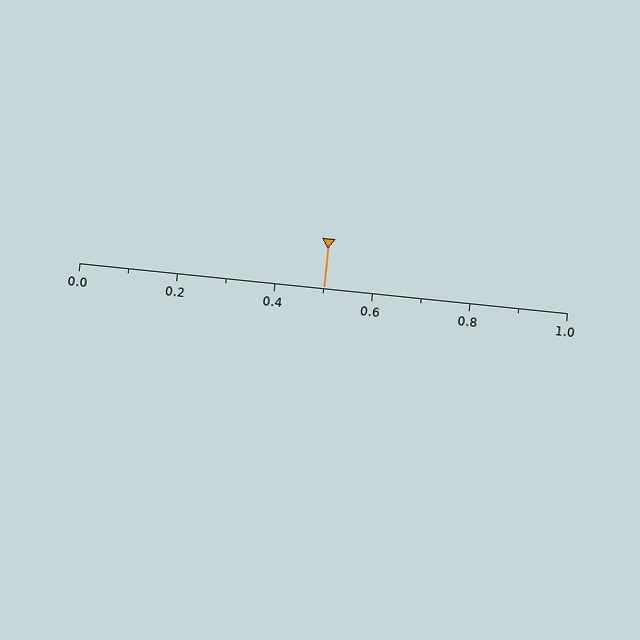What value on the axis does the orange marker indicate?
The marker indicates approximately 0.5.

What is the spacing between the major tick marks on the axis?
The major ticks are spaced 0.2 apart.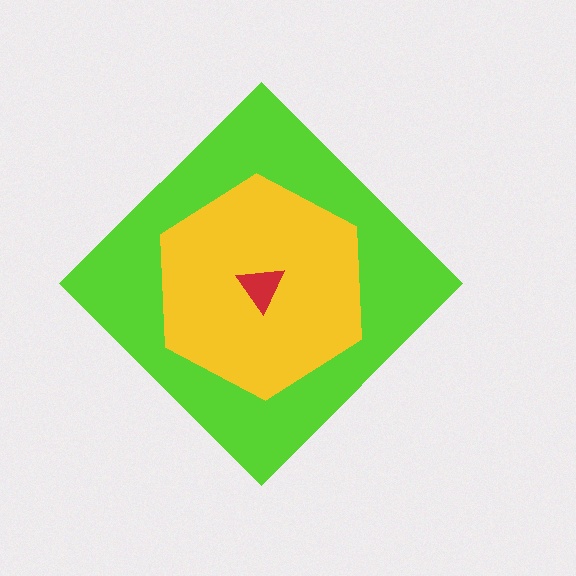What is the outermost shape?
The lime diamond.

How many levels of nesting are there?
3.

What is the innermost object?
The red triangle.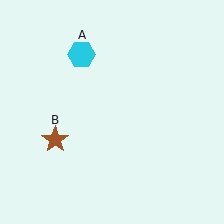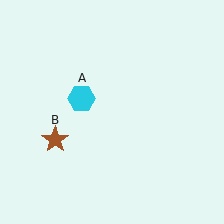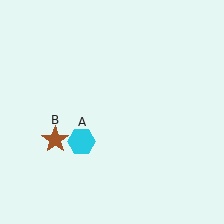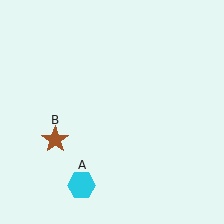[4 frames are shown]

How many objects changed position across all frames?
1 object changed position: cyan hexagon (object A).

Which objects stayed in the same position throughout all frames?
Brown star (object B) remained stationary.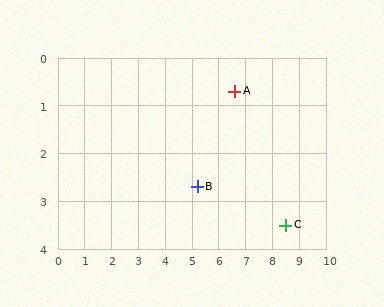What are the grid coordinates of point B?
Point B is at approximately (5.2, 2.7).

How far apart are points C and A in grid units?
Points C and A are about 3.4 grid units apart.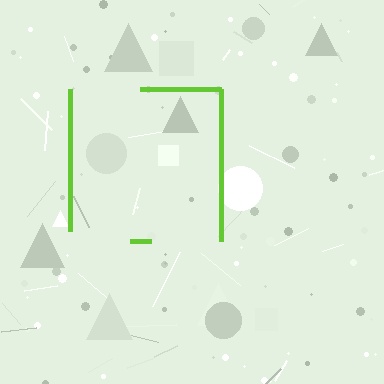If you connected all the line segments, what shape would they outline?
They would outline a square.